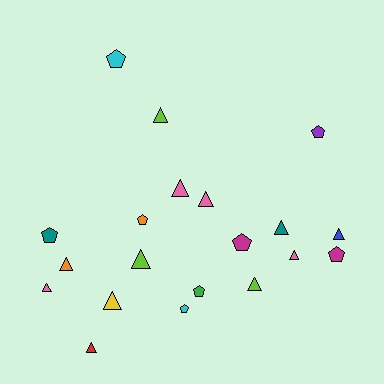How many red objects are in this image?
There is 1 red object.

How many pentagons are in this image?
There are 8 pentagons.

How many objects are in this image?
There are 20 objects.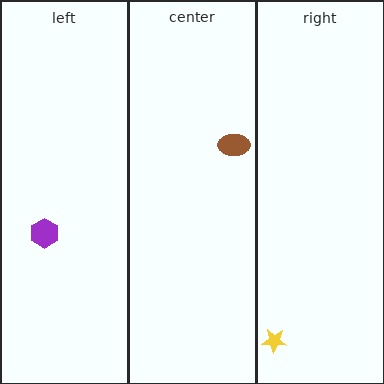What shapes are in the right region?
The yellow star.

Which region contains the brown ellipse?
The center region.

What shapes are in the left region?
The purple hexagon.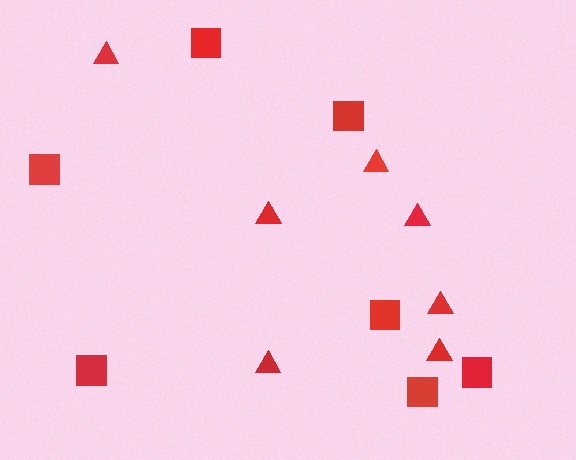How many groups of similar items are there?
There are 2 groups: one group of squares (7) and one group of triangles (7).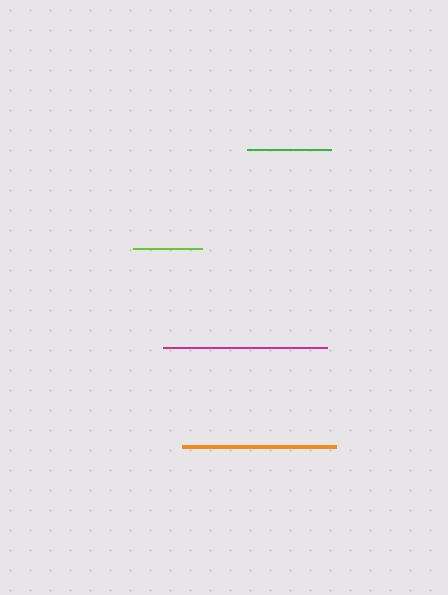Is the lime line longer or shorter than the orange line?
The orange line is longer than the lime line.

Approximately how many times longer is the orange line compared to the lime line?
The orange line is approximately 2.2 times the length of the lime line.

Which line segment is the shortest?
The lime line is the shortest at approximately 69 pixels.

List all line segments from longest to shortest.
From longest to shortest: magenta, orange, green, lime.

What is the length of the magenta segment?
The magenta segment is approximately 163 pixels long.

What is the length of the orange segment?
The orange segment is approximately 154 pixels long.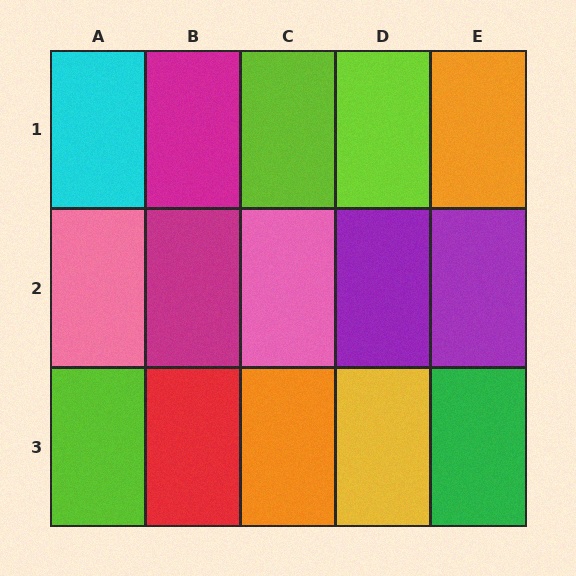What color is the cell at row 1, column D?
Lime.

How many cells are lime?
3 cells are lime.